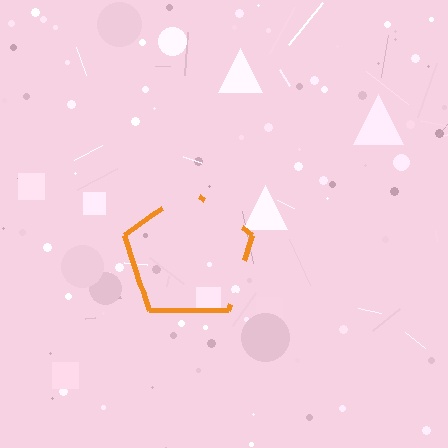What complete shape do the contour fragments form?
The contour fragments form a pentagon.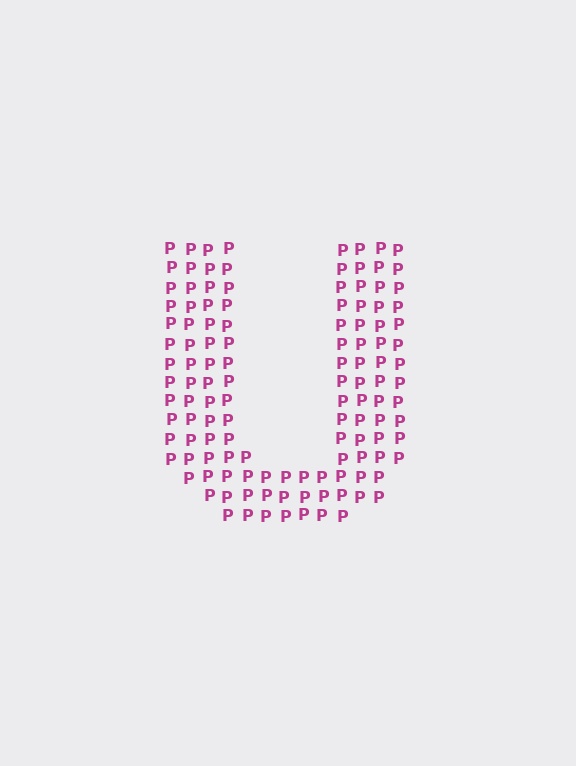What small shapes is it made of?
It is made of small letter P's.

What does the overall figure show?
The overall figure shows the letter U.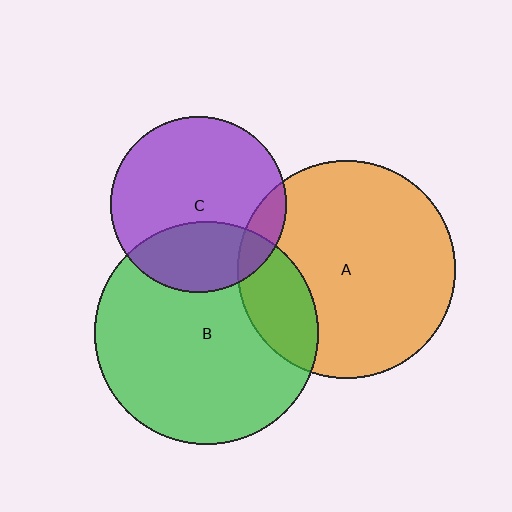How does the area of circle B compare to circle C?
Approximately 1.6 times.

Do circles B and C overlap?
Yes.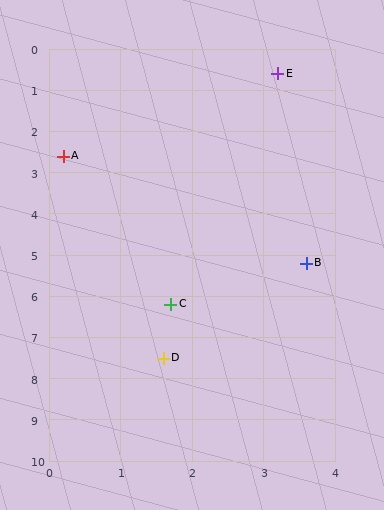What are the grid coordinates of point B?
Point B is at approximately (3.6, 5.2).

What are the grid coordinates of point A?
Point A is at approximately (0.2, 2.6).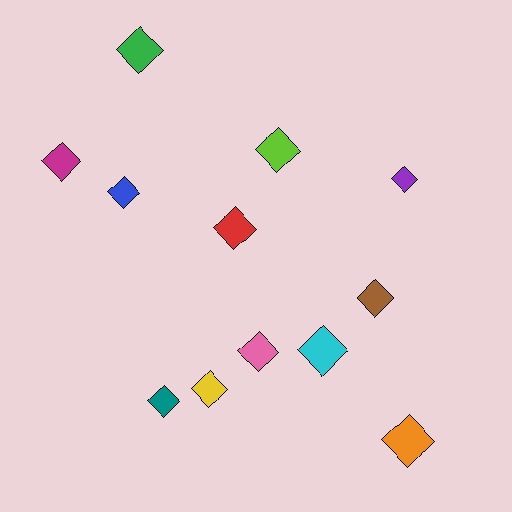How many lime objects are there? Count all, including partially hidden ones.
There is 1 lime object.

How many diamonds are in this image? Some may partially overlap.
There are 12 diamonds.